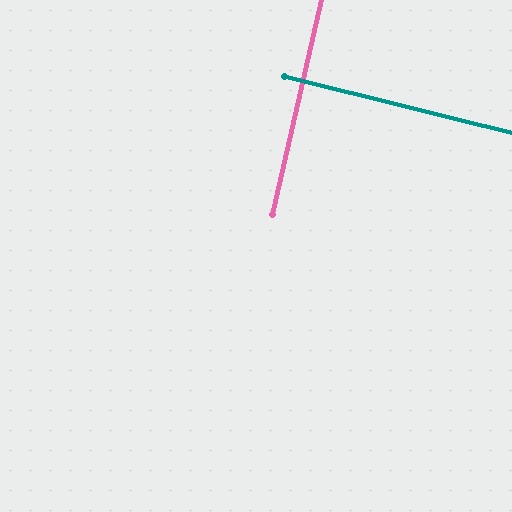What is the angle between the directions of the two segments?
Approximately 89 degrees.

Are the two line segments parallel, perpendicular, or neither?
Perpendicular — they meet at approximately 89°.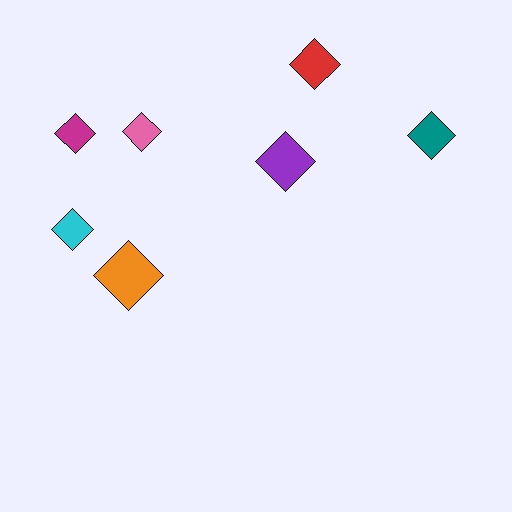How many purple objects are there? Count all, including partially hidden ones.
There is 1 purple object.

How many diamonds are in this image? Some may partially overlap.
There are 7 diamonds.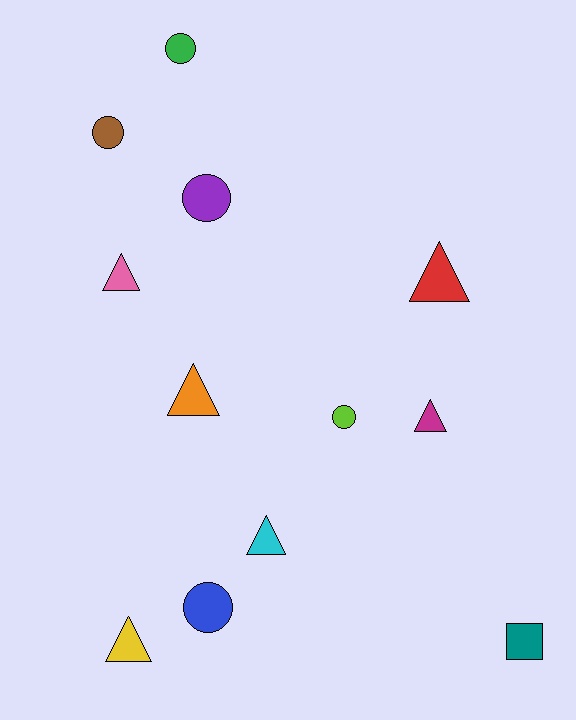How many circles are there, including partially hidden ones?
There are 5 circles.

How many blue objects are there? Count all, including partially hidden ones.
There is 1 blue object.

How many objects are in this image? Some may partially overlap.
There are 12 objects.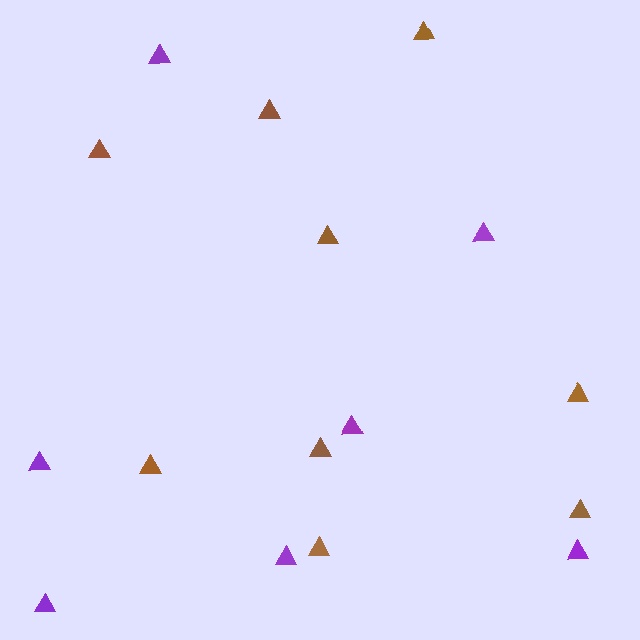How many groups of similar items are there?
There are 2 groups: one group of brown triangles (9) and one group of purple triangles (7).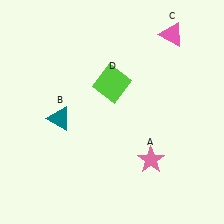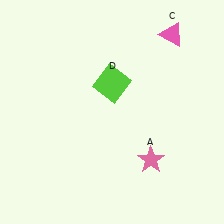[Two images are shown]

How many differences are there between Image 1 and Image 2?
There is 1 difference between the two images.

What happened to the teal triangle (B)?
The teal triangle (B) was removed in Image 2. It was in the bottom-left area of Image 1.